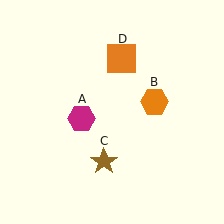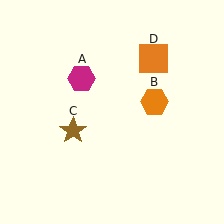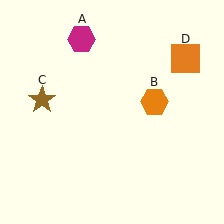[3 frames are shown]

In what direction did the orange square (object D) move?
The orange square (object D) moved right.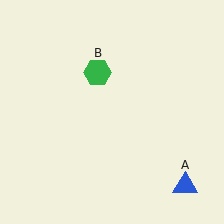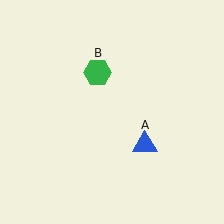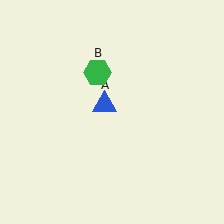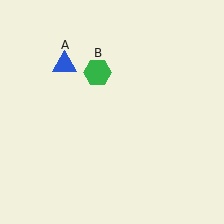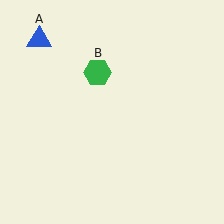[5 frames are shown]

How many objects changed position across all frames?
1 object changed position: blue triangle (object A).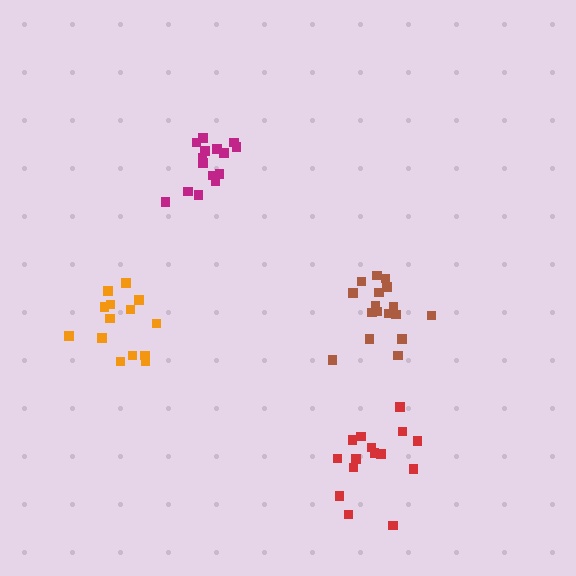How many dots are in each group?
Group 1: 15 dots, Group 2: 17 dots, Group 3: 15 dots, Group 4: 14 dots (61 total).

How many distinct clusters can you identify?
There are 4 distinct clusters.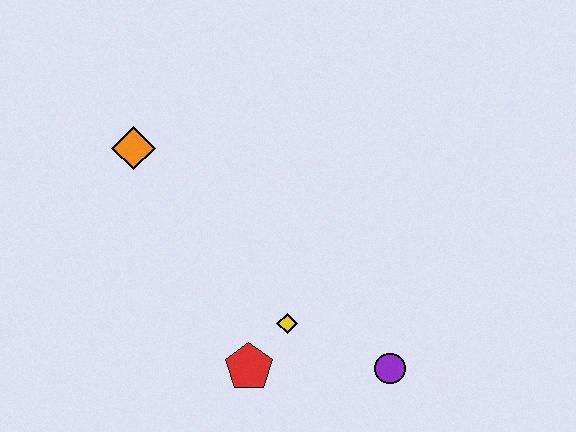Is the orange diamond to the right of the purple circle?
No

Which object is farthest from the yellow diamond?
The orange diamond is farthest from the yellow diamond.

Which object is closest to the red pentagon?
The yellow diamond is closest to the red pentagon.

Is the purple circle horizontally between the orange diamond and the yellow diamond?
No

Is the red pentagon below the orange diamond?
Yes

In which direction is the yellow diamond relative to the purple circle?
The yellow diamond is to the left of the purple circle.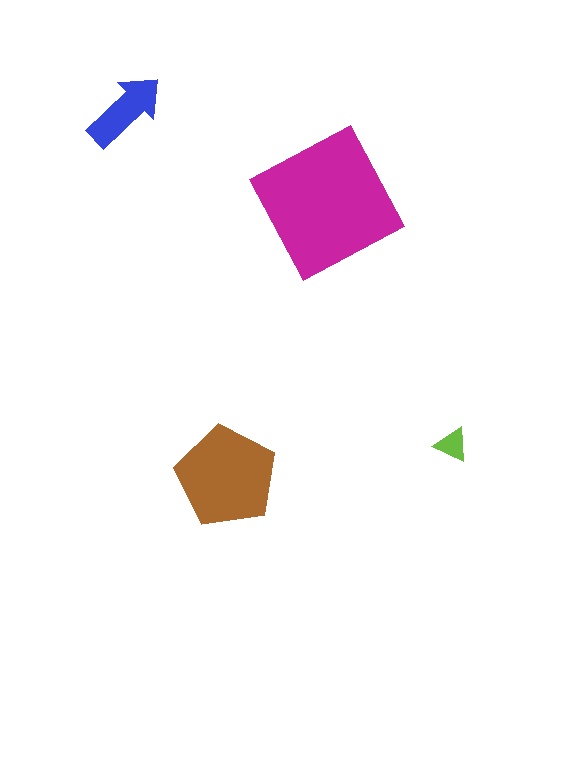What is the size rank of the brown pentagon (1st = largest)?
2nd.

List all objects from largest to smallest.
The magenta square, the brown pentagon, the blue arrow, the lime triangle.